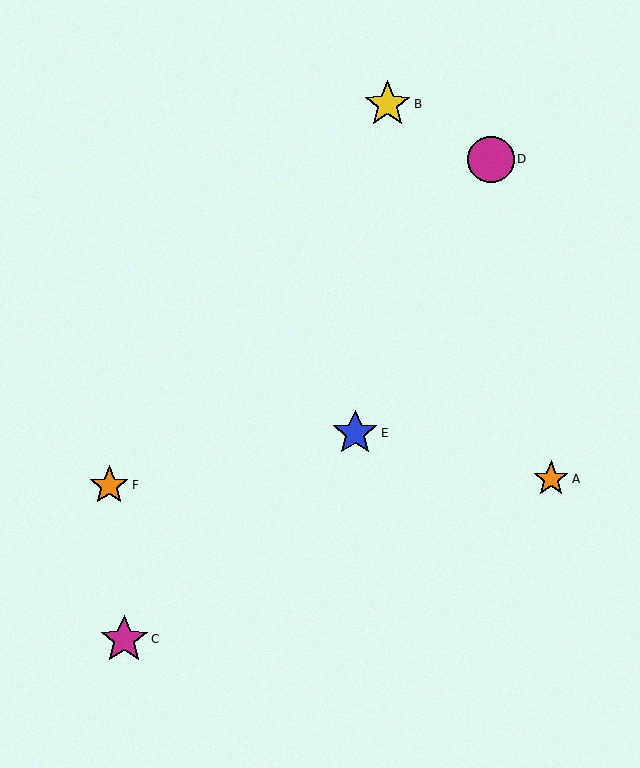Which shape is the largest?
The magenta star (labeled C) is the largest.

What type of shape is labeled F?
Shape F is an orange star.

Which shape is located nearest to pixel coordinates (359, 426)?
The blue star (labeled E) at (355, 433) is nearest to that location.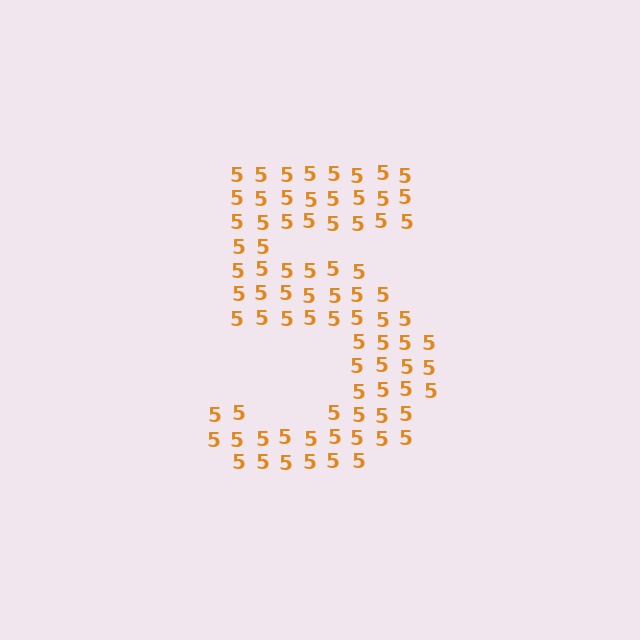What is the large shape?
The large shape is the digit 5.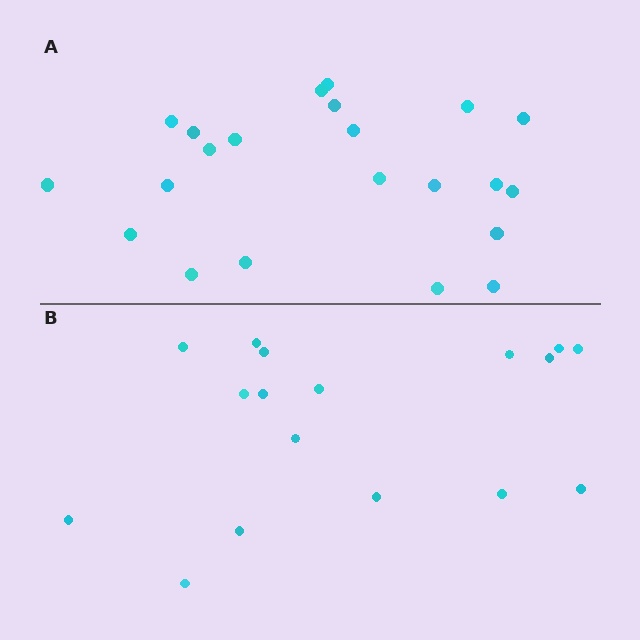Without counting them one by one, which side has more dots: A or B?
Region A (the top region) has more dots.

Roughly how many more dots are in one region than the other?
Region A has about 5 more dots than region B.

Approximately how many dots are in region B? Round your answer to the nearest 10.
About 20 dots. (The exact count is 17, which rounds to 20.)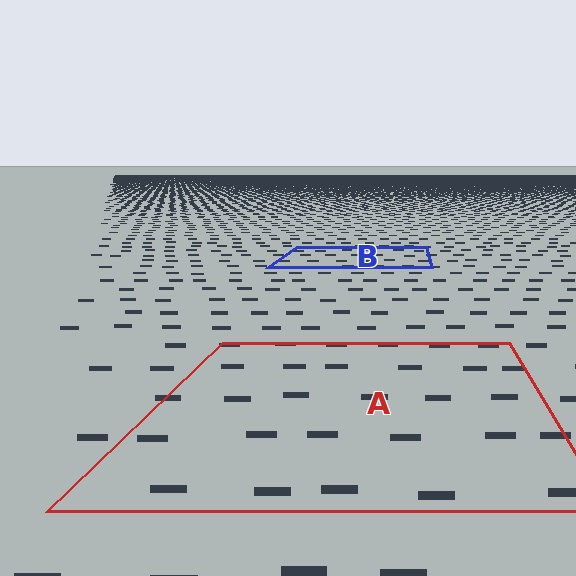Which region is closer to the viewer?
Region A is closer. The texture elements there are larger and more spread out.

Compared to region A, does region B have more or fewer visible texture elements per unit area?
Region B has more texture elements per unit area — they are packed more densely because it is farther away.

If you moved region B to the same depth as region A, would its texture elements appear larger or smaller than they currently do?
They would appear larger. At a closer depth, the same texture elements are projected at a bigger on-screen size.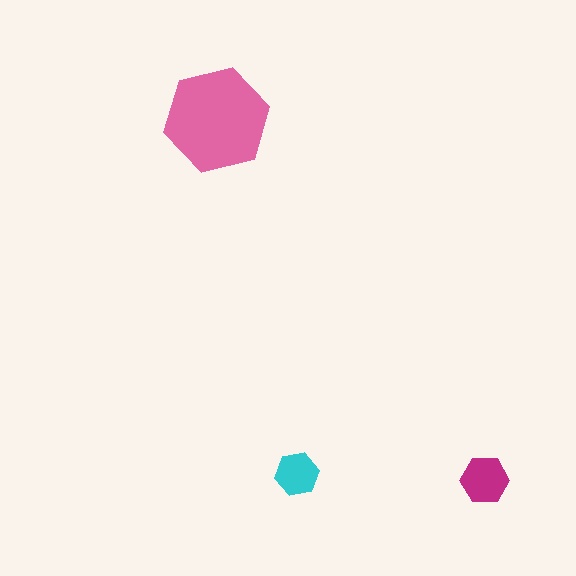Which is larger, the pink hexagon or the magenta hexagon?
The pink one.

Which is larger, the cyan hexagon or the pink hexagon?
The pink one.